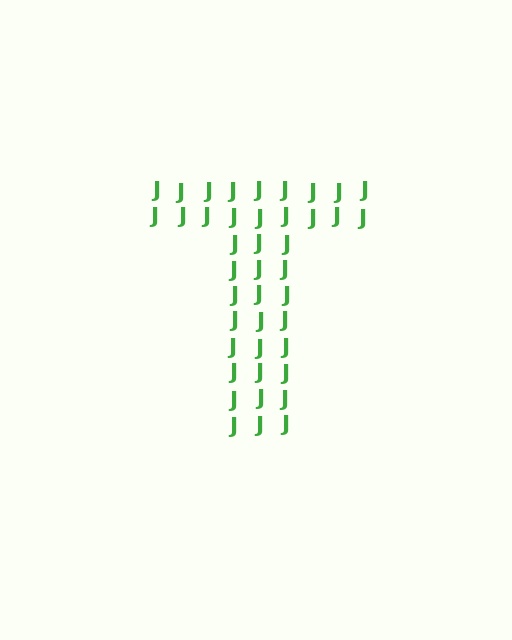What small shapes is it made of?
It is made of small letter J's.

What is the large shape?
The large shape is the letter T.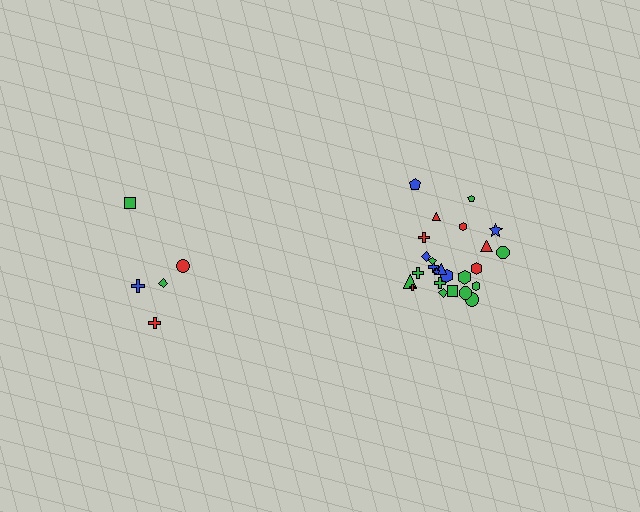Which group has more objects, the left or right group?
The right group.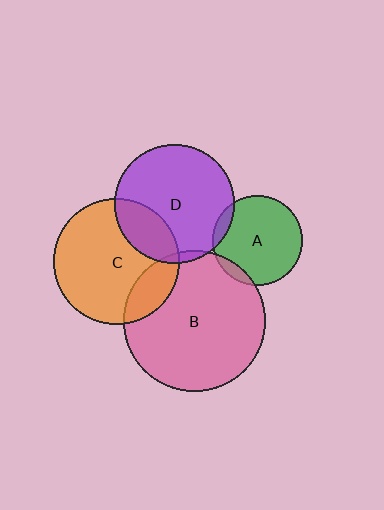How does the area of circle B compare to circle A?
Approximately 2.5 times.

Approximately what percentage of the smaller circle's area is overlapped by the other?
Approximately 20%.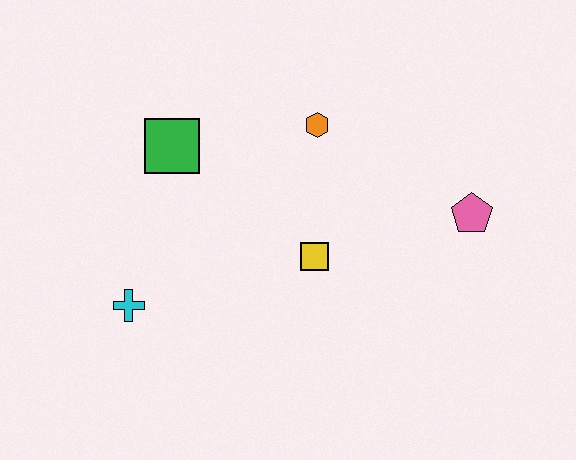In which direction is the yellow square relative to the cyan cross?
The yellow square is to the right of the cyan cross.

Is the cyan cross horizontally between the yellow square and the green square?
No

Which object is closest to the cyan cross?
The green square is closest to the cyan cross.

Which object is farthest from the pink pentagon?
The cyan cross is farthest from the pink pentagon.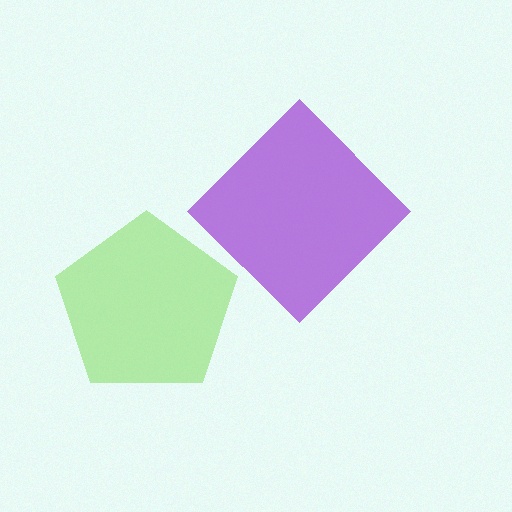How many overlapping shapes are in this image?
There are 2 overlapping shapes in the image.